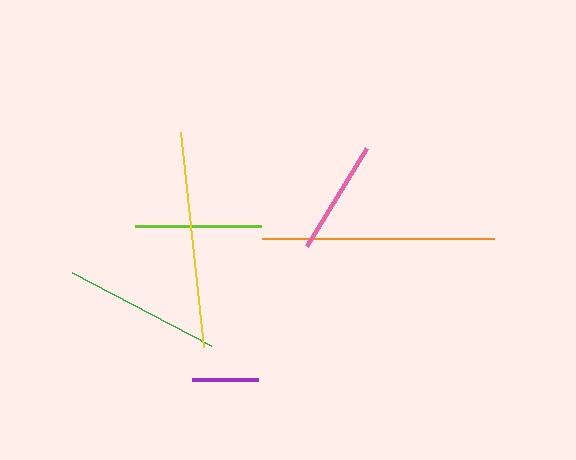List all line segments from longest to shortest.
From longest to shortest: orange, yellow, green, lime, pink, purple.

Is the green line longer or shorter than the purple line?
The green line is longer than the purple line.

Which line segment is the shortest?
The purple line is the shortest at approximately 66 pixels.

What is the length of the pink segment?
The pink segment is approximately 115 pixels long.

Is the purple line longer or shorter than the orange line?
The orange line is longer than the purple line.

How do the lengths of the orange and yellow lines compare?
The orange and yellow lines are approximately the same length.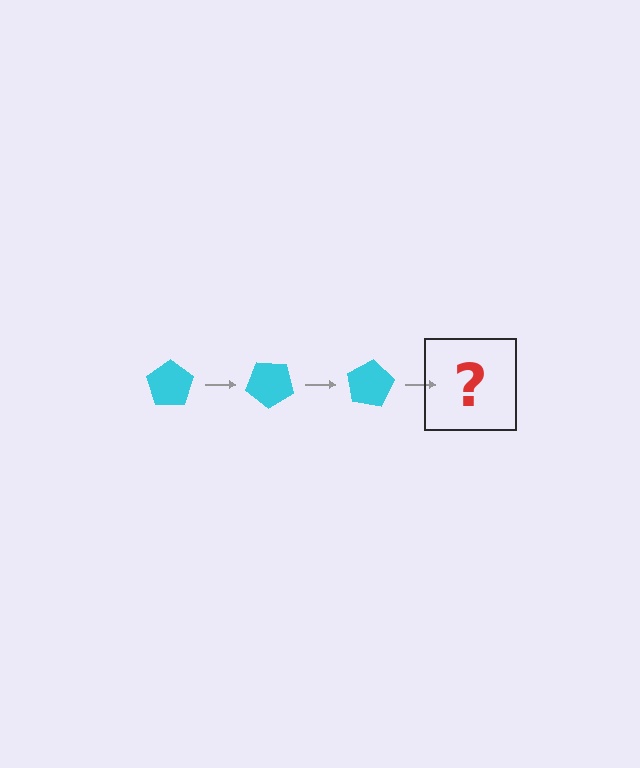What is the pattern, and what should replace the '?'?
The pattern is that the pentagon rotates 40 degrees each step. The '?' should be a cyan pentagon rotated 120 degrees.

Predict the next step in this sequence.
The next step is a cyan pentagon rotated 120 degrees.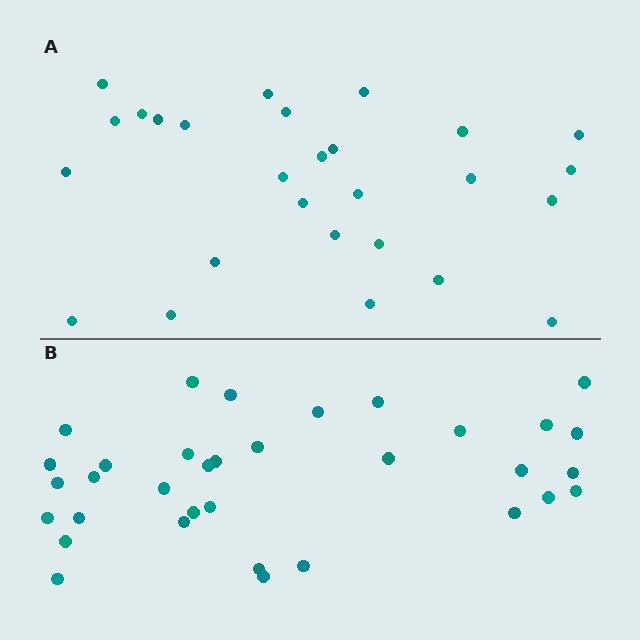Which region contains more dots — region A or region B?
Region B (the bottom region) has more dots.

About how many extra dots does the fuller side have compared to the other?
Region B has roughly 8 or so more dots than region A.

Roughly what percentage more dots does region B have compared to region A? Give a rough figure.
About 25% more.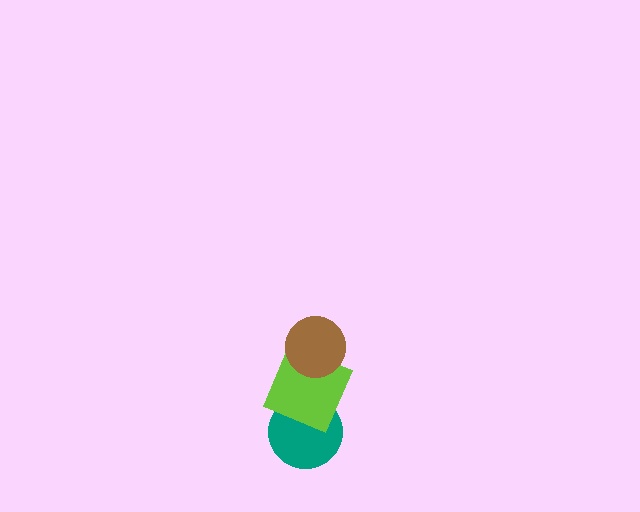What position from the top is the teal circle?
The teal circle is 3rd from the top.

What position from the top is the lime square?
The lime square is 2nd from the top.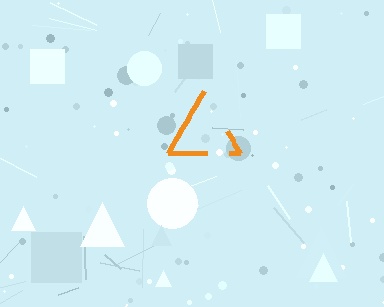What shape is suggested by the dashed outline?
The dashed outline suggests a triangle.